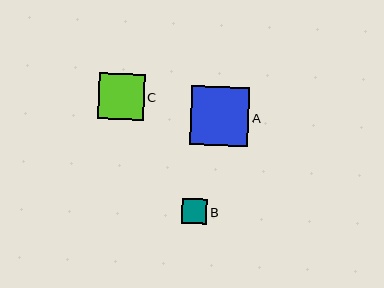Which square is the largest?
Square A is the largest with a size of approximately 59 pixels.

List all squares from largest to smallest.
From largest to smallest: A, C, B.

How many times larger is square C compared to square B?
Square C is approximately 1.9 times the size of square B.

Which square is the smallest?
Square B is the smallest with a size of approximately 25 pixels.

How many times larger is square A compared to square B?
Square A is approximately 2.4 times the size of square B.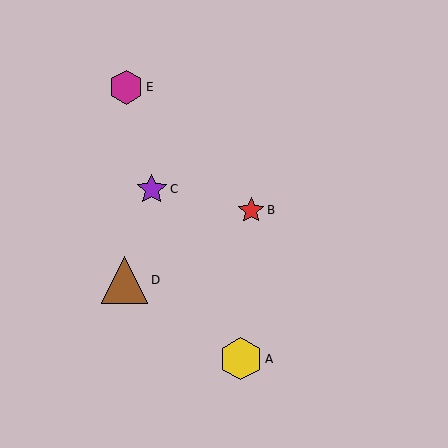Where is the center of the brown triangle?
The center of the brown triangle is at (124, 280).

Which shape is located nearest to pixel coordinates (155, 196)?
The purple star (labeled C) at (152, 189) is nearest to that location.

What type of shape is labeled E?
Shape E is a magenta hexagon.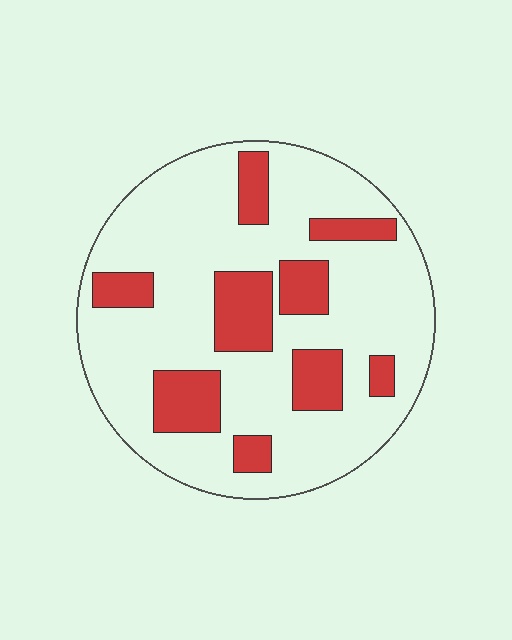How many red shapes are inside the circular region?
9.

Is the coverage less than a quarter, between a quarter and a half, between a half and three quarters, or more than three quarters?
Less than a quarter.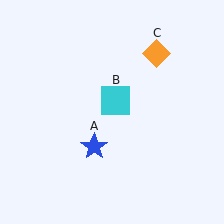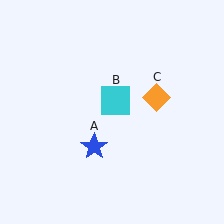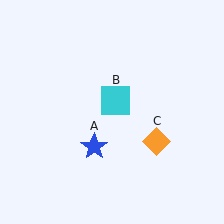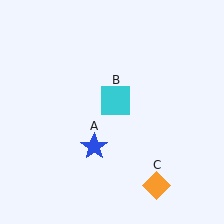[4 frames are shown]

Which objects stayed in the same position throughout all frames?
Blue star (object A) and cyan square (object B) remained stationary.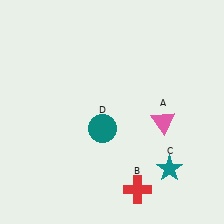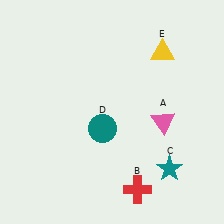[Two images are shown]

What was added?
A yellow triangle (E) was added in Image 2.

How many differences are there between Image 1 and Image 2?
There is 1 difference between the two images.